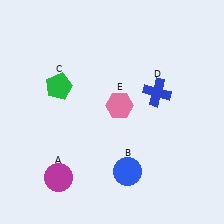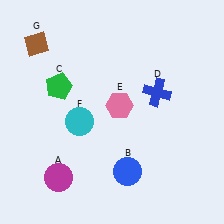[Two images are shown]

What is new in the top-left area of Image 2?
A brown diamond (G) was added in the top-left area of Image 2.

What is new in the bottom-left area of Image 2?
A cyan circle (F) was added in the bottom-left area of Image 2.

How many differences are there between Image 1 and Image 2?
There are 2 differences between the two images.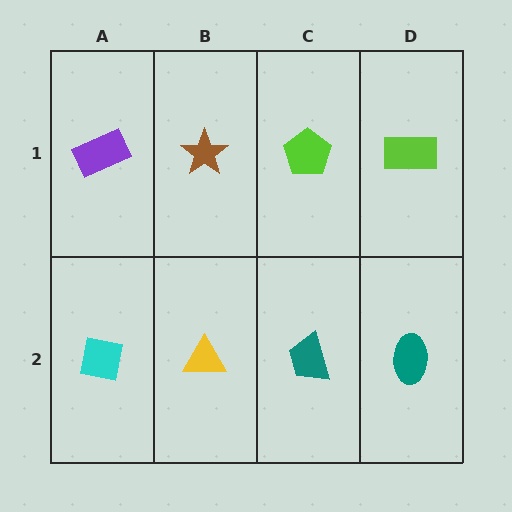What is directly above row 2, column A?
A purple rectangle.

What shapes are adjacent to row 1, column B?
A yellow triangle (row 2, column B), a purple rectangle (row 1, column A), a lime pentagon (row 1, column C).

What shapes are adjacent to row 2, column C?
A lime pentagon (row 1, column C), a yellow triangle (row 2, column B), a teal ellipse (row 2, column D).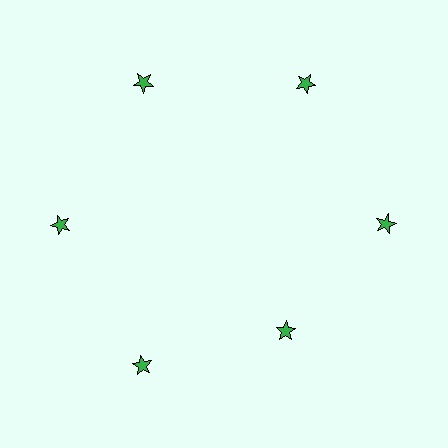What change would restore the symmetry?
The symmetry would be restored by moving it outward, back onto the ring so that all 6 stars sit at equal angles and equal distance from the center.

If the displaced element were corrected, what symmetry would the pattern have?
It would have 6-fold rotational symmetry — the pattern would map onto itself every 60 degrees.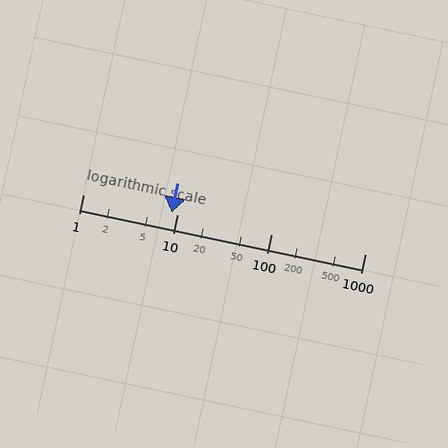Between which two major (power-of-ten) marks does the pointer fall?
The pointer is between 1 and 10.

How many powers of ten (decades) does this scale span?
The scale spans 3 decades, from 1 to 1000.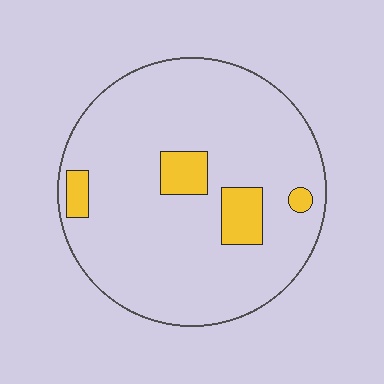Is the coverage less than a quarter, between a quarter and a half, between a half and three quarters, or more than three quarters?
Less than a quarter.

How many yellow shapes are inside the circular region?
4.